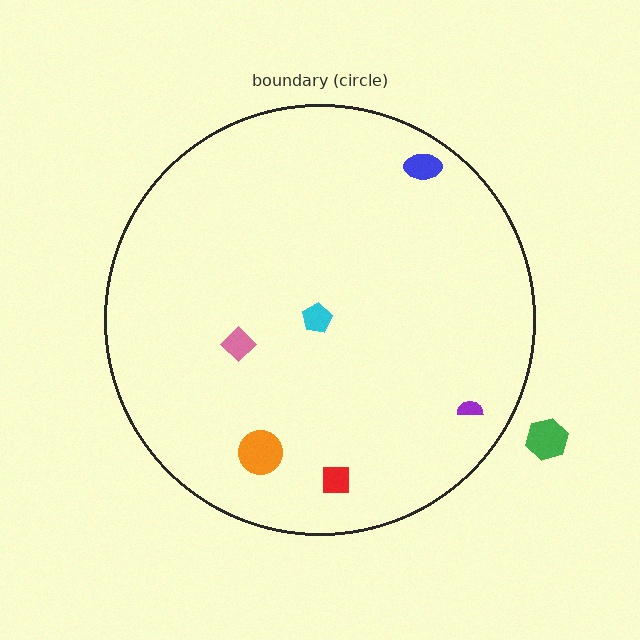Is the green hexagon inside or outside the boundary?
Outside.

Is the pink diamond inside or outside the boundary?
Inside.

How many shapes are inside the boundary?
6 inside, 1 outside.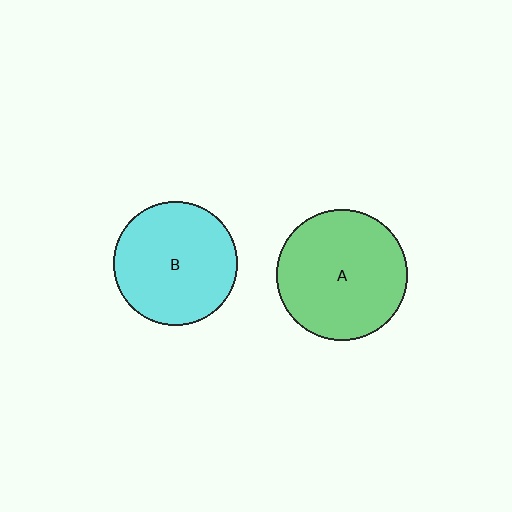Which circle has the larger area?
Circle A (green).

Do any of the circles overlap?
No, none of the circles overlap.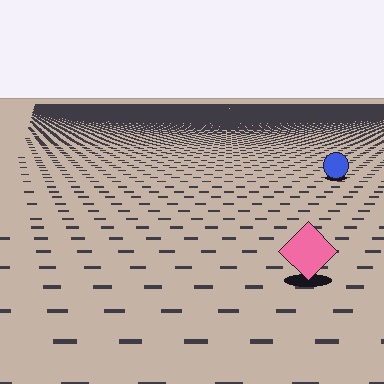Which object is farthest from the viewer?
The blue circle is farthest from the viewer. It appears smaller and the ground texture around it is denser.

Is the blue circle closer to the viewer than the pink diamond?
No. The pink diamond is closer — you can tell from the texture gradient: the ground texture is coarser near it.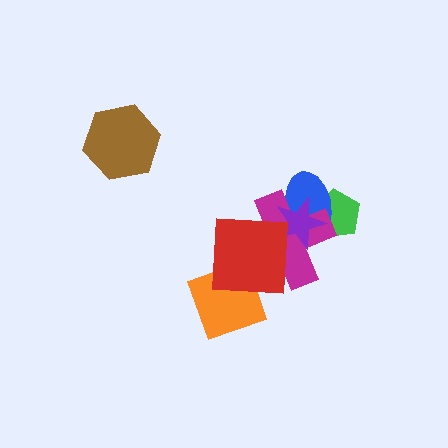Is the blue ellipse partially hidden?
Yes, it is partially covered by another shape.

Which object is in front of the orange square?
The red square is in front of the orange square.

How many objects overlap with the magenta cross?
4 objects overlap with the magenta cross.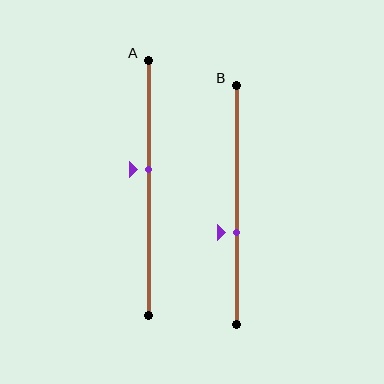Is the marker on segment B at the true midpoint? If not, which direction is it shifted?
No, the marker on segment B is shifted downward by about 12% of the segment length.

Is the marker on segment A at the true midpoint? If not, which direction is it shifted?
No, the marker on segment A is shifted upward by about 7% of the segment length.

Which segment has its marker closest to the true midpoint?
Segment A has its marker closest to the true midpoint.